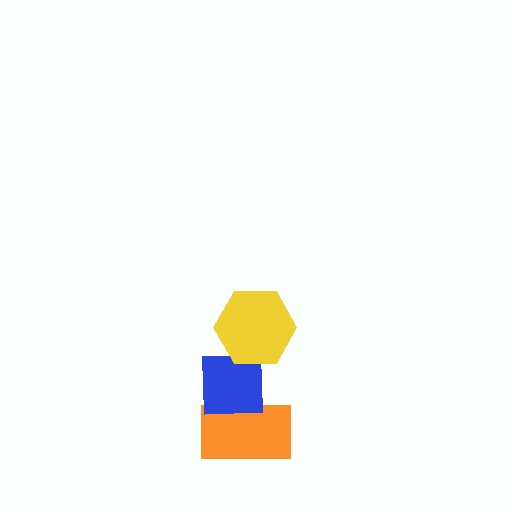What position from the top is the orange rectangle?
The orange rectangle is 3rd from the top.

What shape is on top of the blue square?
The yellow hexagon is on top of the blue square.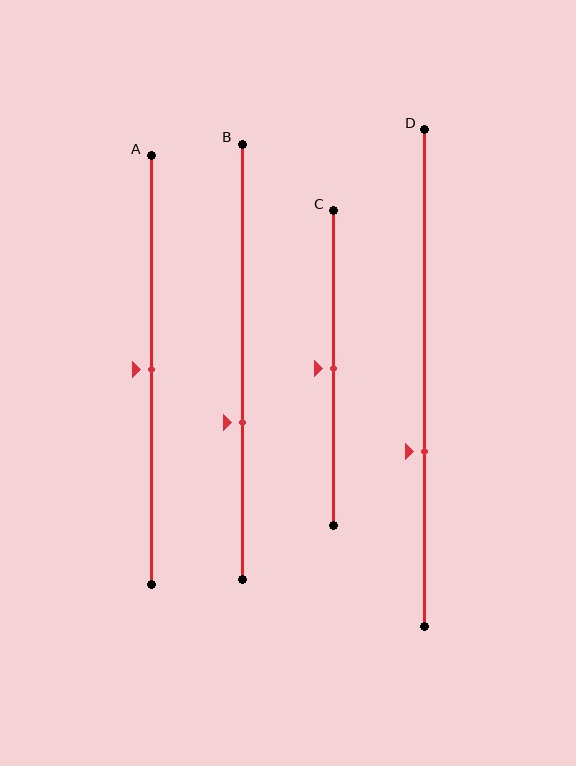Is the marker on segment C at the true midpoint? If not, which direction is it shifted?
Yes, the marker on segment C is at the true midpoint.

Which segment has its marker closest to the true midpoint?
Segment A has its marker closest to the true midpoint.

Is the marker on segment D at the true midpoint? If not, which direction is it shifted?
No, the marker on segment D is shifted downward by about 15% of the segment length.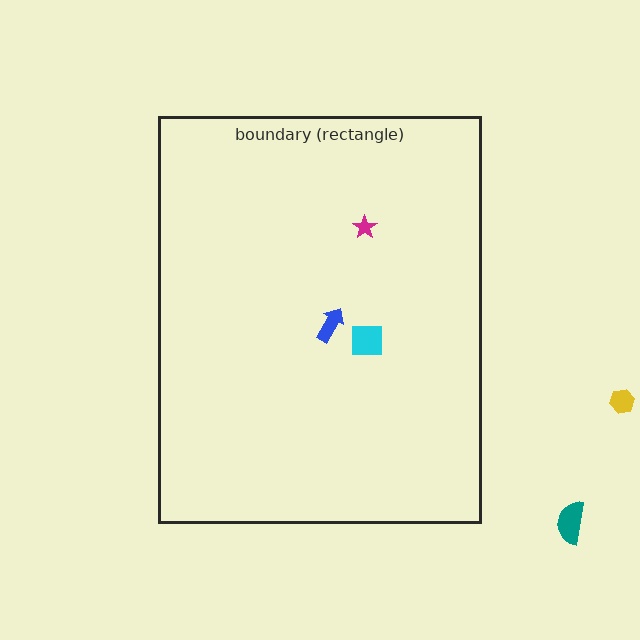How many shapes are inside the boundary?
3 inside, 2 outside.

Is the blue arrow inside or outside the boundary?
Inside.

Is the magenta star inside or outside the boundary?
Inside.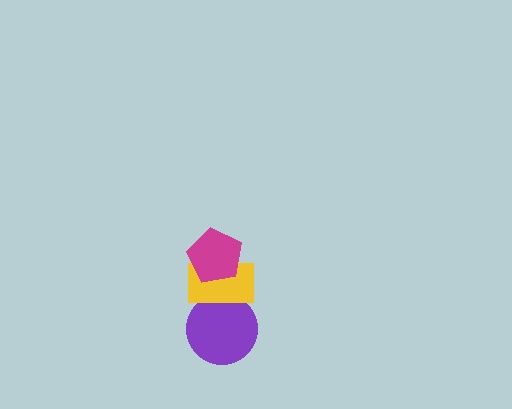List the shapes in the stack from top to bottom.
From top to bottom: the magenta pentagon, the yellow rectangle, the purple circle.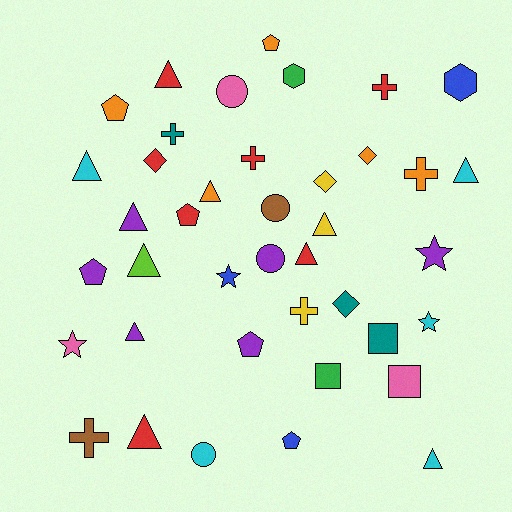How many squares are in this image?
There are 3 squares.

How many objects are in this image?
There are 40 objects.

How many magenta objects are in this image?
There are no magenta objects.